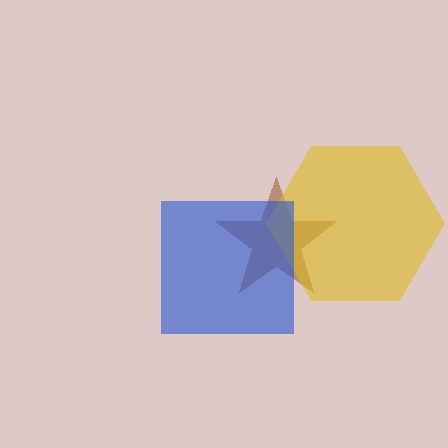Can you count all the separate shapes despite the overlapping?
Yes, there are 3 separate shapes.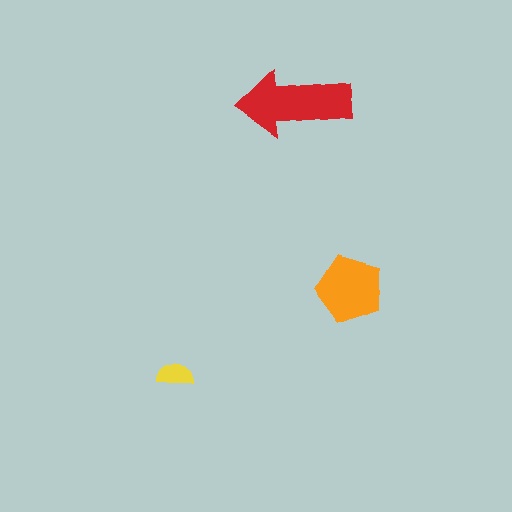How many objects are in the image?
There are 3 objects in the image.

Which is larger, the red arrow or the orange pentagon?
The red arrow.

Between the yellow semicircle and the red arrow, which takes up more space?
The red arrow.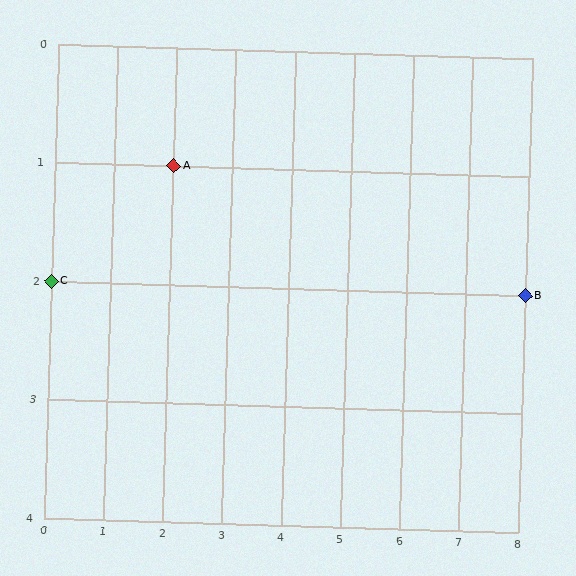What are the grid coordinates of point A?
Point A is at grid coordinates (2, 1).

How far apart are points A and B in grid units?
Points A and B are 6 columns and 1 row apart (about 6.1 grid units diagonally).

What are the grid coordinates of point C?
Point C is at grid coordinates (0, 2).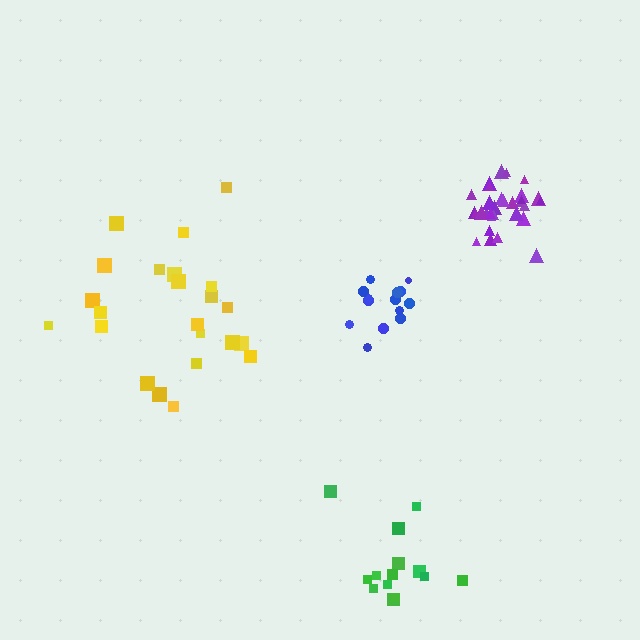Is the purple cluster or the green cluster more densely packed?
Purple.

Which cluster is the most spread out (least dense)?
Yellow.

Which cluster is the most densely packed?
Purple.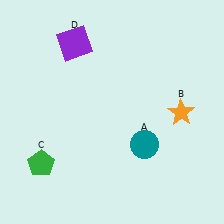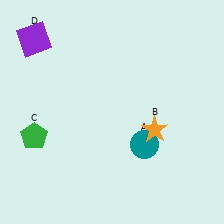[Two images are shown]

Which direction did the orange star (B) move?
The orange star (B) moved left.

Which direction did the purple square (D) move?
The purple square (D) moved left.